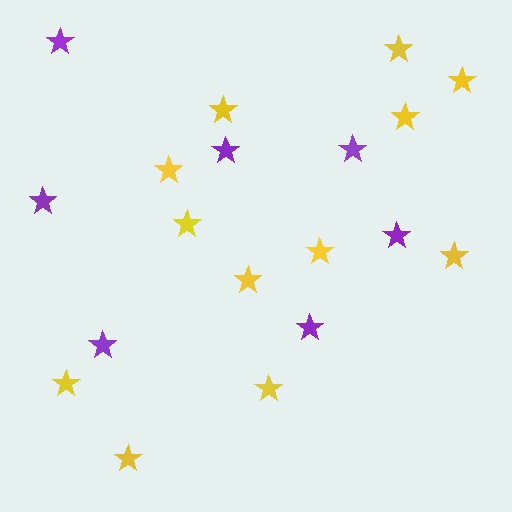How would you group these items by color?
There are 2 groups: one group of purple stars (7) and one group of yellow stars (12).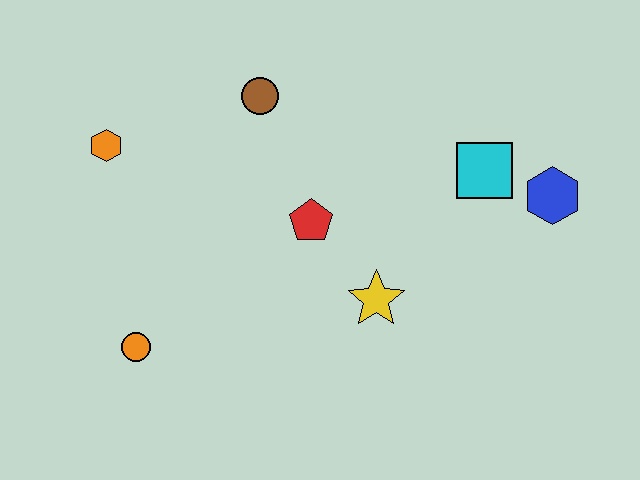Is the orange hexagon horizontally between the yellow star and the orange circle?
No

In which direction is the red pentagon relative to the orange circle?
The red pentagon is to the right of the orange circle.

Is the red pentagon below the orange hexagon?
Yes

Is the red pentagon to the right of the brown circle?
Yes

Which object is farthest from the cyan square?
The orange circle is farthest from the cyan square.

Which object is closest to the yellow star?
The red pentagon is closest to the yellow star.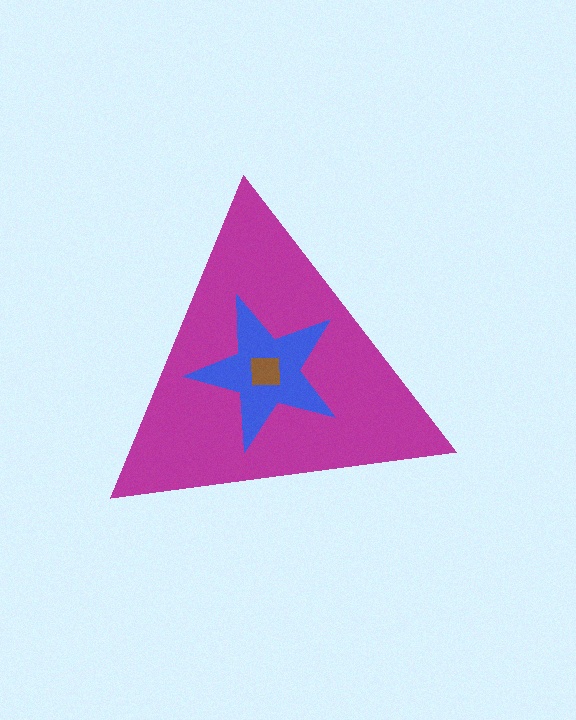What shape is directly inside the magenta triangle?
The blue star.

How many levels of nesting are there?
3.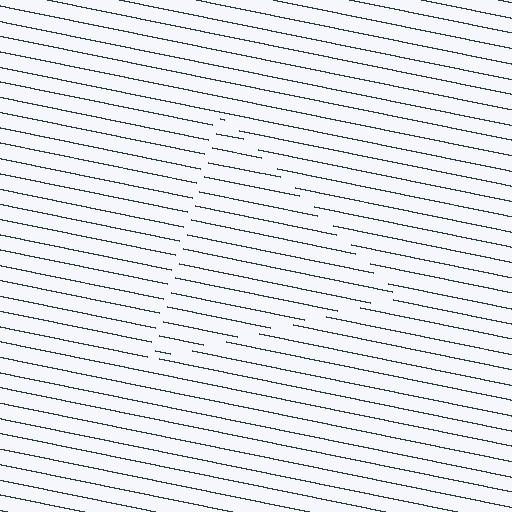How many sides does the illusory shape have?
3 sides — the line-ends trace a triangle.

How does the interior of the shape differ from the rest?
The interior of the shape contains the same grating, shifted by half a period — the contour is defined by the phase discontinuity where line-ends from the inner and outer gratings abut.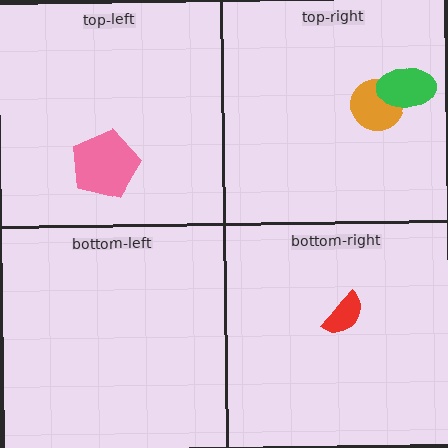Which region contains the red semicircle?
The bottom-right region.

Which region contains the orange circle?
The top-right region.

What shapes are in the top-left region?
The pink pentagon.